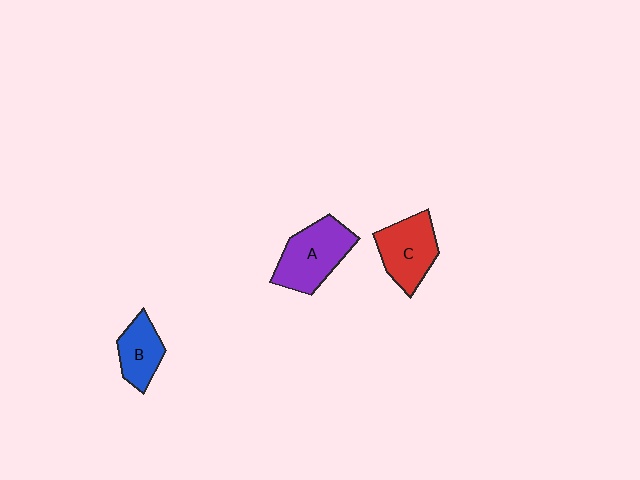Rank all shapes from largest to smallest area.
From largest to smallest: A (purple), C (red), B (blue).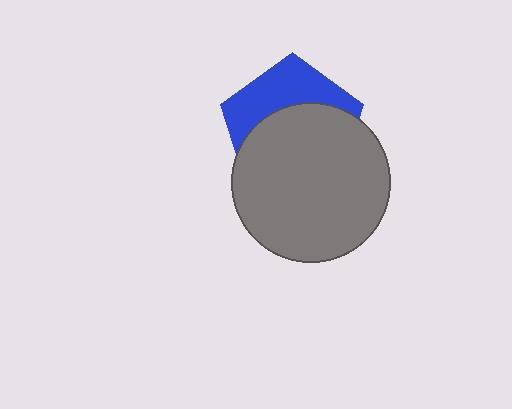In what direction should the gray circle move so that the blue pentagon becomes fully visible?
The gray circle should move down. That is the shortest direction to clear the overlap and leave the blue pentagon fully visible.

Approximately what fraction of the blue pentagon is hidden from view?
Roughly 62% of the blue pentagon is hidden behind the gray circle.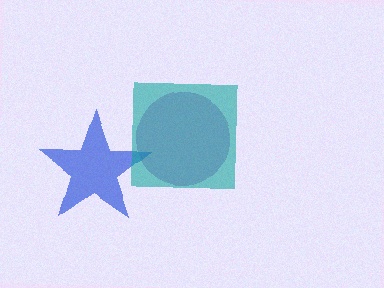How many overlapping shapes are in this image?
There are 3 overlapping shapes in the image.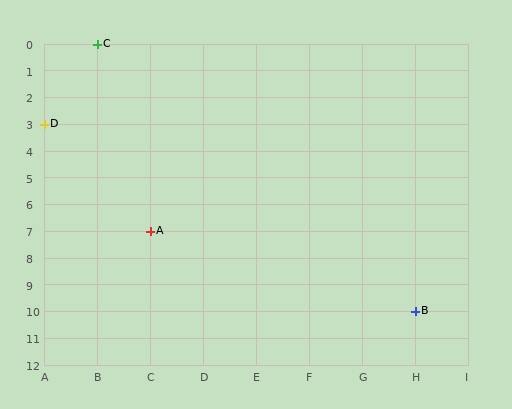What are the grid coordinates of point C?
Point C is at grid coordinates (B, 0).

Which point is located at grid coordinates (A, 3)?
Point D is at (A, 3).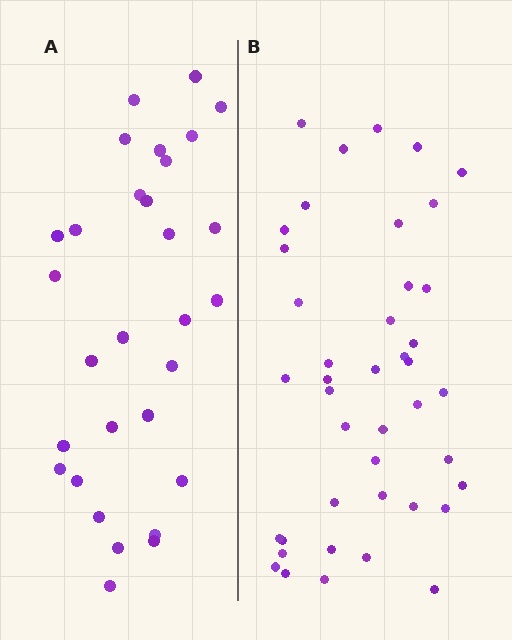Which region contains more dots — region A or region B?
Region B (the right region) has more dots.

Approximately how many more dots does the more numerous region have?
Region B has roughly 12 or so more dots than region A.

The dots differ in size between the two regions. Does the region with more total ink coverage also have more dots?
No. Region A has more total ink coverage because its dots are larger, but region B actually contains more individual dots. Total area can be misleading — the number of items is what matters here.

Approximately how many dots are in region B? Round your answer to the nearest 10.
About 40 dots. (The exact count is 42, which rounds to 40.)